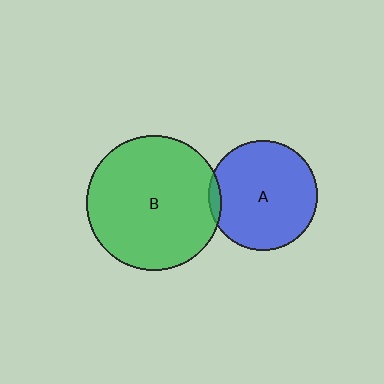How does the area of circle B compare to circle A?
Approximately 1.5 times.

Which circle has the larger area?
Circle B (green).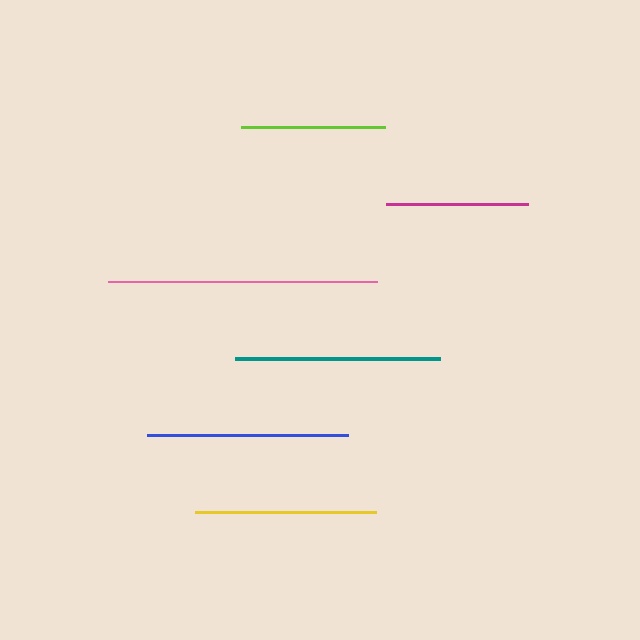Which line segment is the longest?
The pink line is the longest at approximately 269 pixels.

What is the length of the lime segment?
The lime segment is approximately 144 pixels long.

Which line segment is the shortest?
The magenta line is the shortest at approximately 142 pixels.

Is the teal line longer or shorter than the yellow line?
The teal line is longer than the yellow line.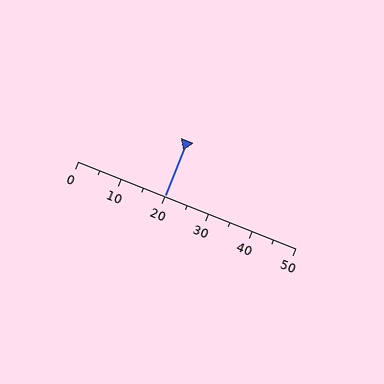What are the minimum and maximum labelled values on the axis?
The axis runs from 0 to 50.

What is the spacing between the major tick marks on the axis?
The major ticks are spaced 10 apart.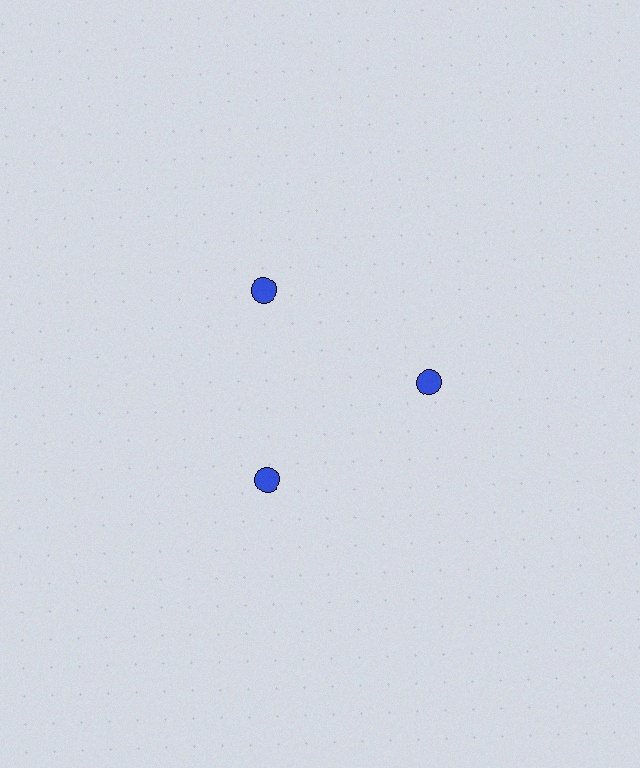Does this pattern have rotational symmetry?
Yes, this pattern has 3-fold rotational symmetry. It looks the same after rotating 120 degrees around the center.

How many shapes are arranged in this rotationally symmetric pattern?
There are 3 shapes, arranged in 3 groups of 1.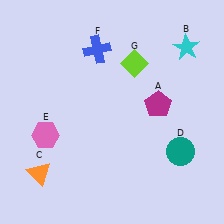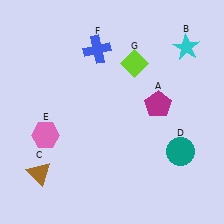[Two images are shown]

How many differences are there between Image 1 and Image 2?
There is 1 difference between the two images.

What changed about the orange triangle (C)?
In Image 1, C is orange. In Image 2, it changed to brown.